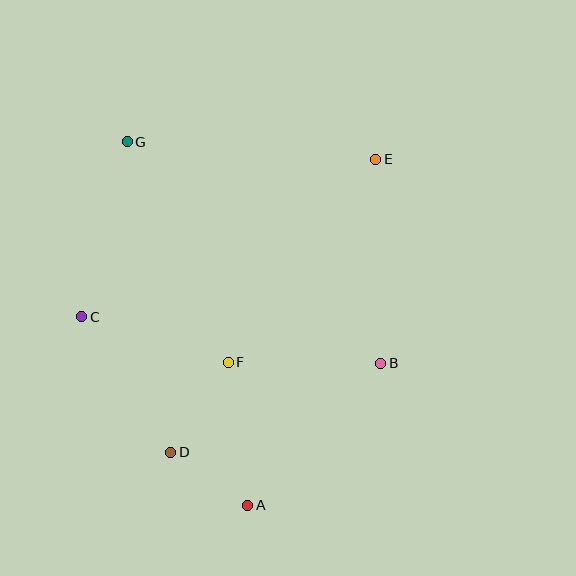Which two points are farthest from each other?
Points A and G are farthest from each other.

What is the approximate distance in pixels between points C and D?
The distance between C and D is approximately 162 pixels.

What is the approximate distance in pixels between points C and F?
The distance between C and F is approximately 153 pixels.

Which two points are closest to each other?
Points A and D are closest to each other.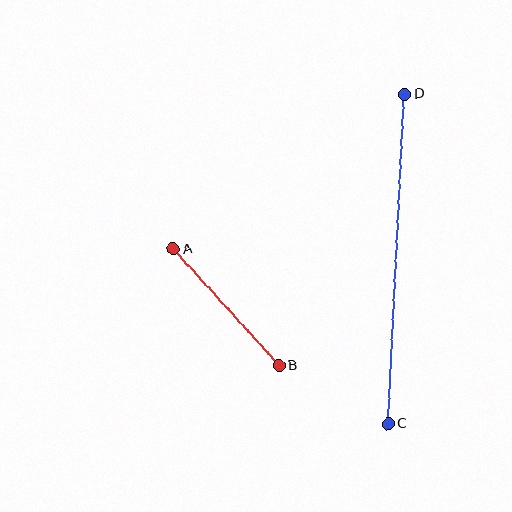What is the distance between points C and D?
The distance is approximately 329 pixels.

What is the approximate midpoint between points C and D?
The midpoint is at approximately (396, 259) pixels.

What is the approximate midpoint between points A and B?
The midpoint is at approximately (226, 307) pixels.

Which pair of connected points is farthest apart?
Points C and D are farthest apart.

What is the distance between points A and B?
The distance is approximately 158 pixels.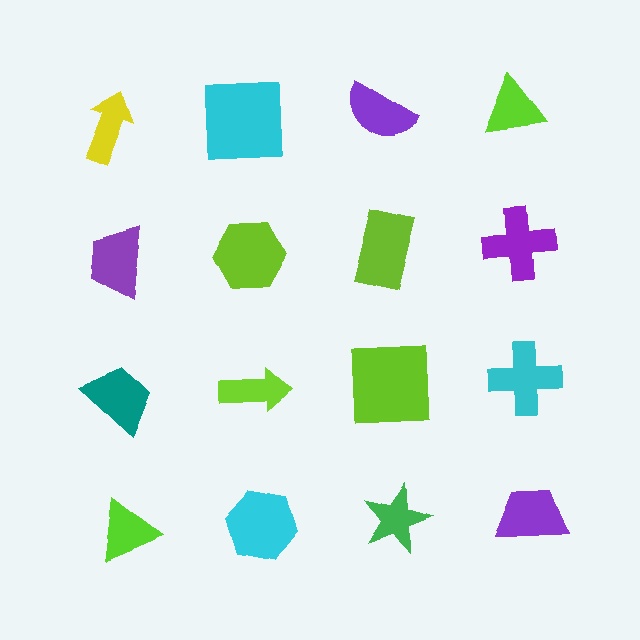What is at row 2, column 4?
A purple cross.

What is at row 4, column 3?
A green star.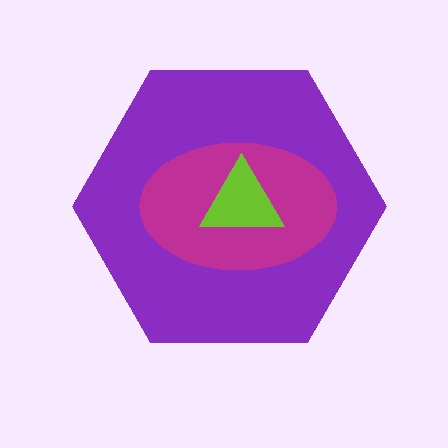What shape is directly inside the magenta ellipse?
The lime triangle.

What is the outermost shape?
The purple hexagon.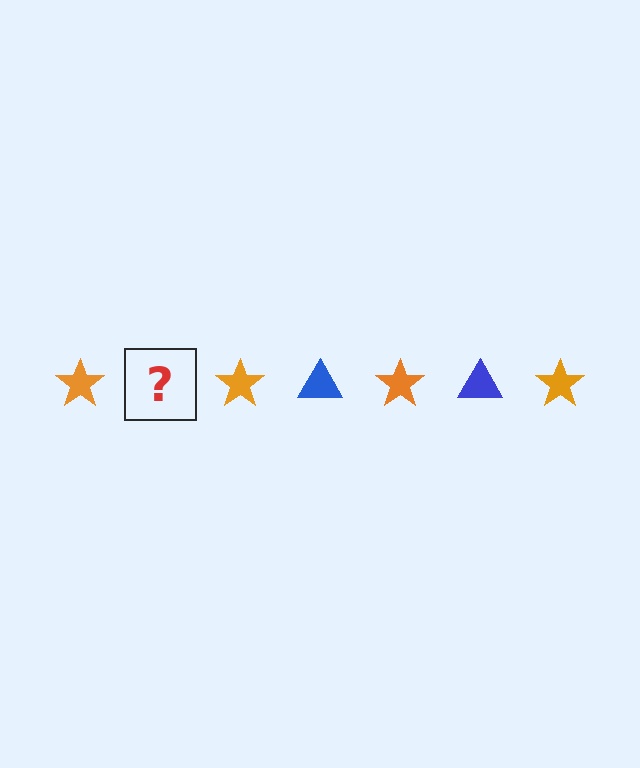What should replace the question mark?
The question mark should be replaced with a blue triangle.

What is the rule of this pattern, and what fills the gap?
The rule is that the pattern alternates between orange star and blue triangle. The gap should be filled with a blue triangle.